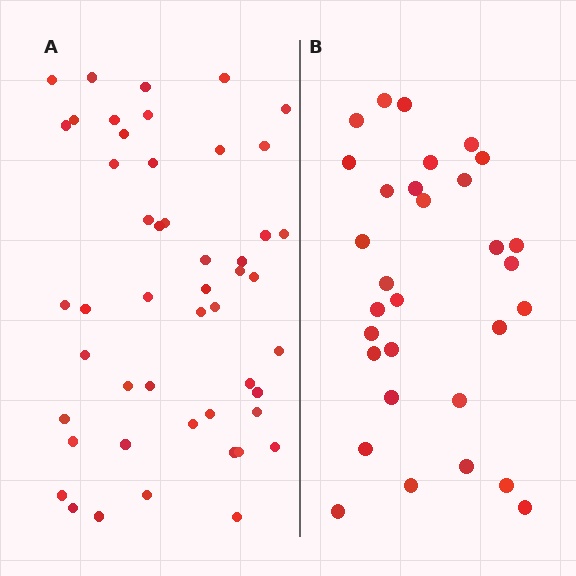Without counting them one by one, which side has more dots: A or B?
Region A (the left region) has more dots.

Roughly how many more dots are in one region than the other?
Region A has approximately 20 more dots than region B.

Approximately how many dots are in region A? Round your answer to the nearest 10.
About 50 dots. (The exact count is 49, which rounds to 50.)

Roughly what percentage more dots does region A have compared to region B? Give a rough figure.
About 60% more.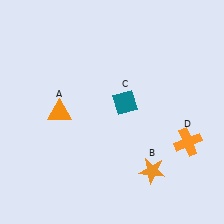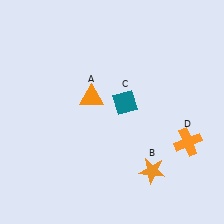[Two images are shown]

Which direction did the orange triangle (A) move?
The orange triangle (A) moved right.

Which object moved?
The orange triangle (A) moved right.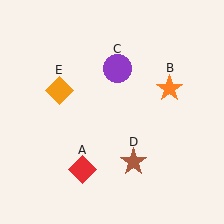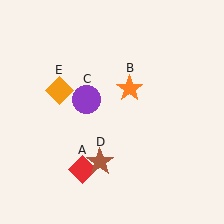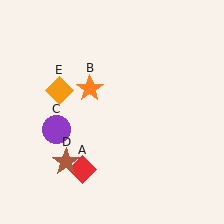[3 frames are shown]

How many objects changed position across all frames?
3 objects changed position: orange star (object B), purple circle (object C), brown star (object D).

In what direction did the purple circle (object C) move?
The purple circle (object C) moved down and to the left.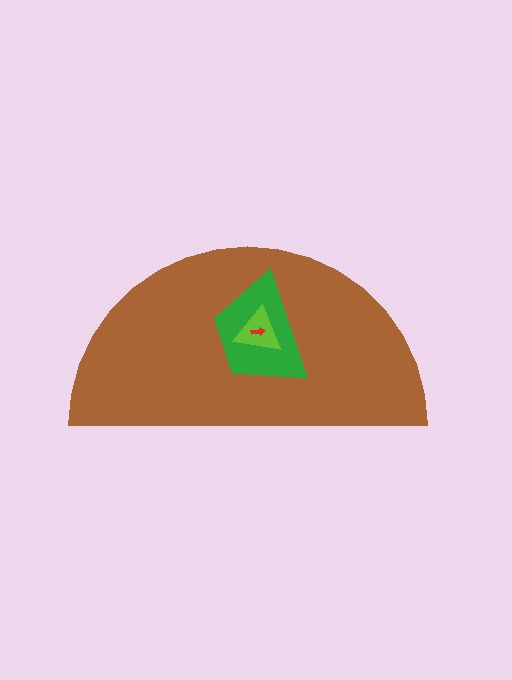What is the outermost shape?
The brown semicircle.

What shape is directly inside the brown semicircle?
The green trapezoid.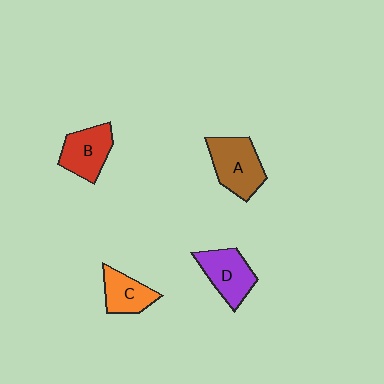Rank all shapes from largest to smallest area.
From largest to smallest: A (brown), D (purple), B (red), C (orange).